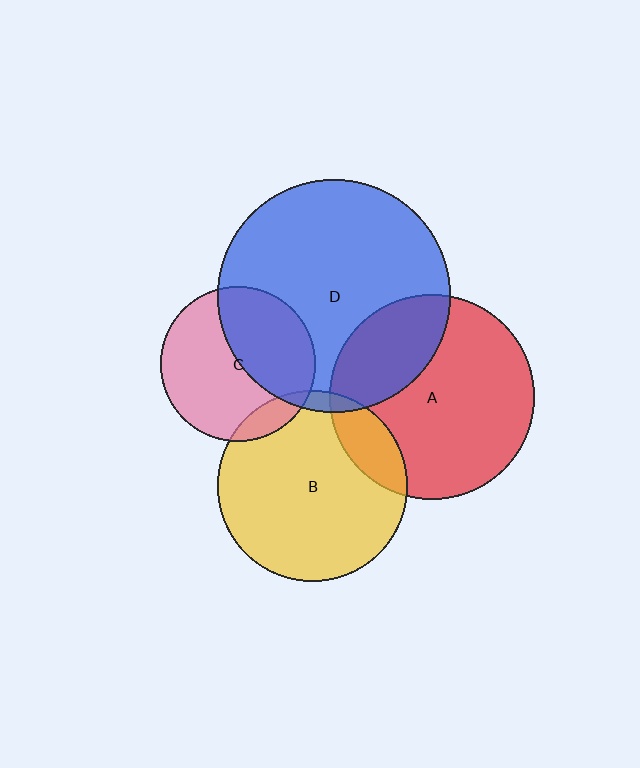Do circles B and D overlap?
Yes.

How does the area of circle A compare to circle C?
Approximately 1.7 times.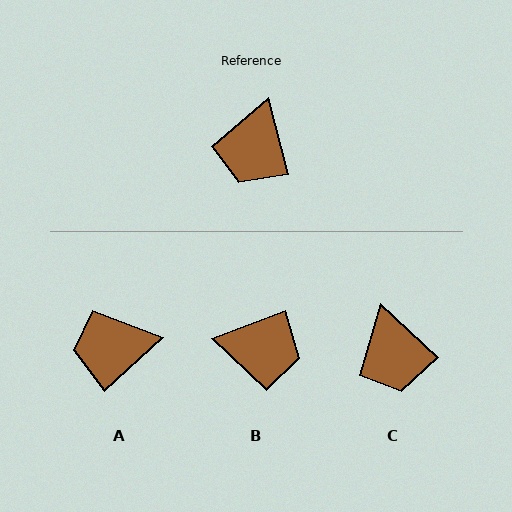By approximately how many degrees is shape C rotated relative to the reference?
Approximately 33 degrees counter-clockwise.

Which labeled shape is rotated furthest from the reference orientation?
B, about 97 degrees away.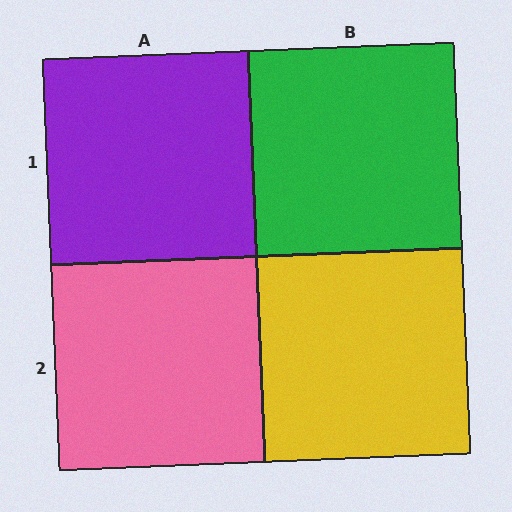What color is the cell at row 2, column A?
Pink.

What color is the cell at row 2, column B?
Yellow.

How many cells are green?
1 cell is green.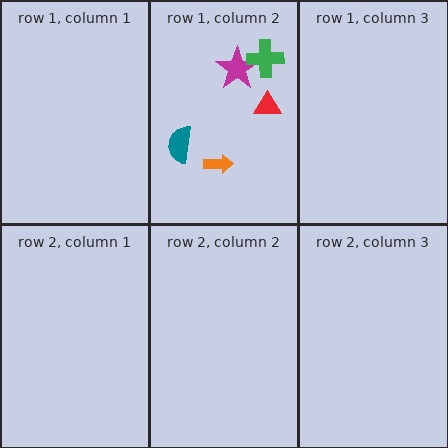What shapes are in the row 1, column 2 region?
The magenta star, the orange arrow, the teal semicircle, the red triangle, the green cross.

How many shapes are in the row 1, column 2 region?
5.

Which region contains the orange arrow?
The row 1, column 2 region.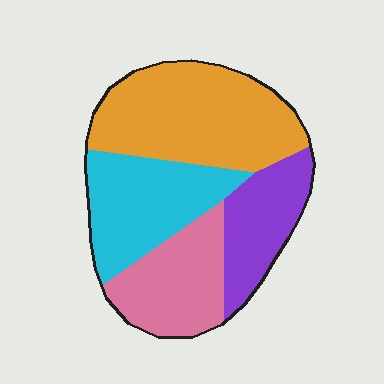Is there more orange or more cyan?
Orange.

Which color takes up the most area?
Orange, at roughly 35%.